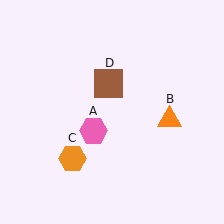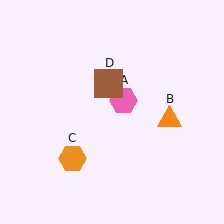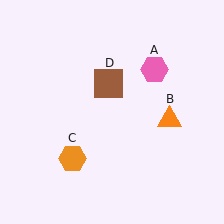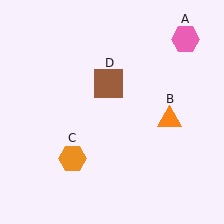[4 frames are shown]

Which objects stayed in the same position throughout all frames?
Orange triangle (object B) and orange hexagon (object C) and brown square (object D) remained stationary.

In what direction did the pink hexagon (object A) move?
The pink hexagon (object A) moved up and to the right.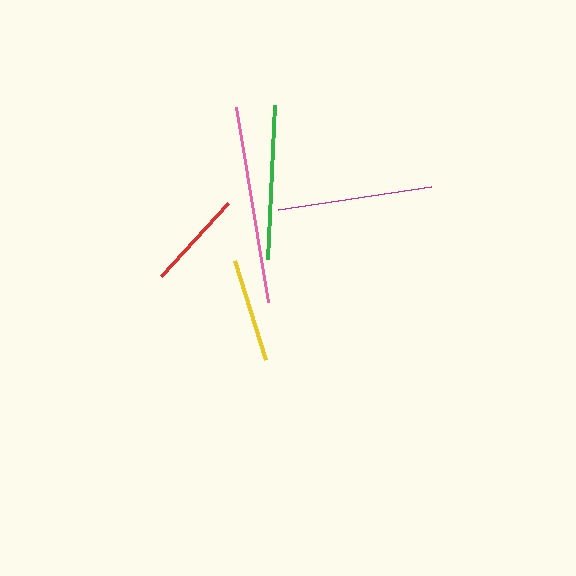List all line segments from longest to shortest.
From longest to shortest: pink, magenta, green, yellow, red.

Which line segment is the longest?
The pink line is the longest at approximately 197 pixels.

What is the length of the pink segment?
The pink segment is approximately 197 pixels long.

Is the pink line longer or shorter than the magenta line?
The pink line is longer than the magenta line.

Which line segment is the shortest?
The red line is the shortest at approximately 99 pixels.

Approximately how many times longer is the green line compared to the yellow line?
The green line is approximately 1.5 times the length of the yellow line.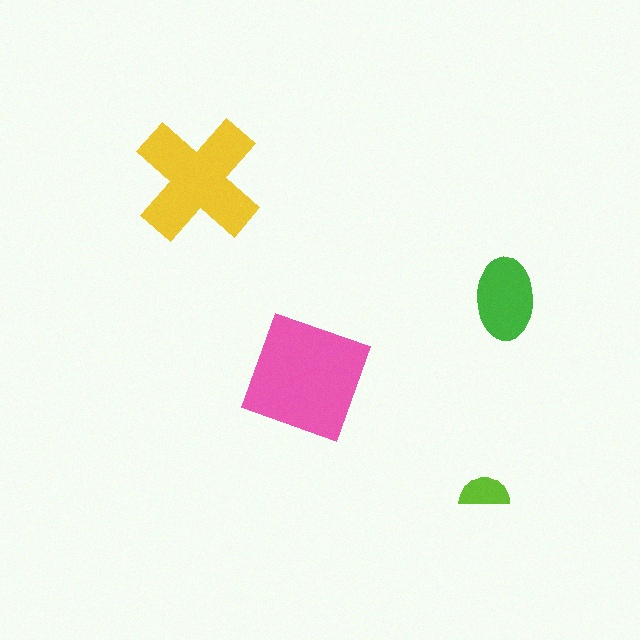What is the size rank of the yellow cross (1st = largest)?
2nd.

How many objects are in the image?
There are 4 objects in the image.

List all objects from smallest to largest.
The lime semicircle, the green ellipse, the yellow cross, the pink square.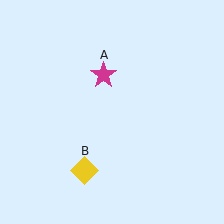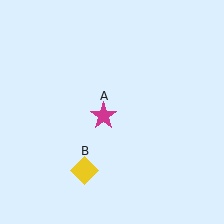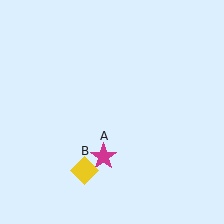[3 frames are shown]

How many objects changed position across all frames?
1 object changed position: magenta star (object A).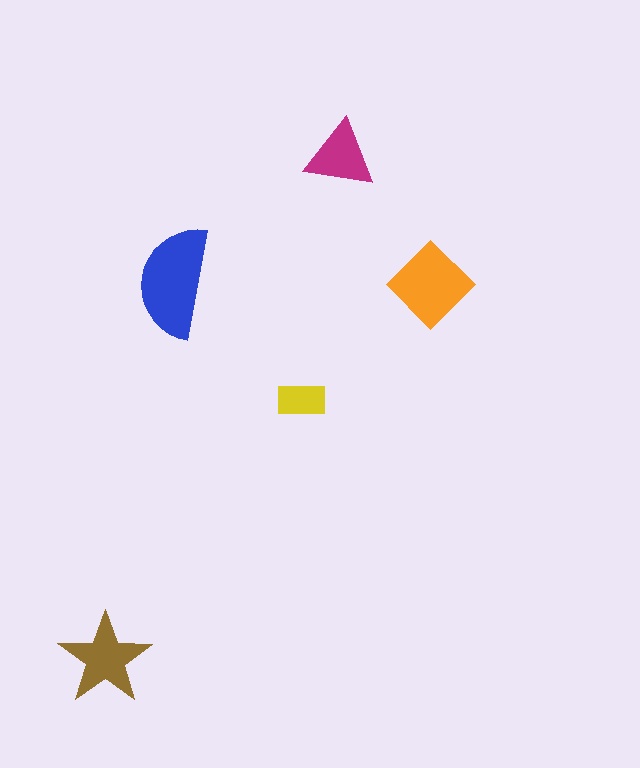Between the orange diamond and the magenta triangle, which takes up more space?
The orange diamond.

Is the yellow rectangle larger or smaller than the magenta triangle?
Smaller.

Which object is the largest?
The blue semicircle.